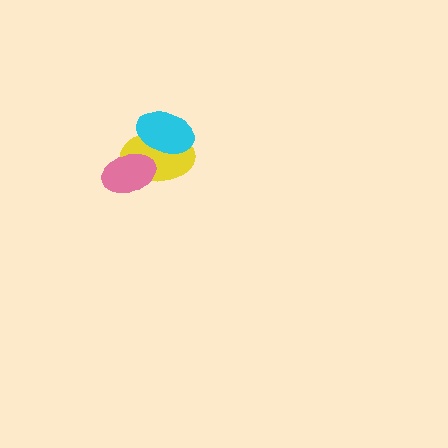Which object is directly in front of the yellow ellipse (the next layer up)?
The pink ellipse is directly in front of the yellow ellipse.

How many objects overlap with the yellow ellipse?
2 objects overlap with the yellow ellipse.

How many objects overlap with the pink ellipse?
1 object overlaps with the pink ellipse.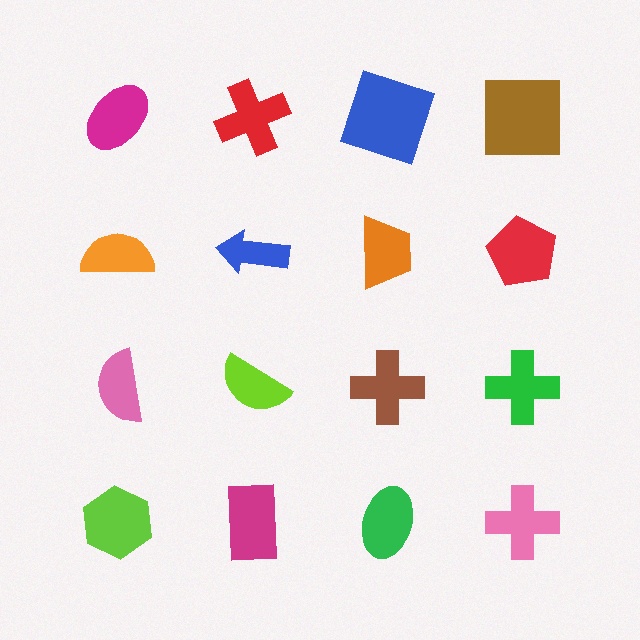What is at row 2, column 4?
A red pentagon.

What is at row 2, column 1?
An orange semicircle.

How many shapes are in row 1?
4 shapes.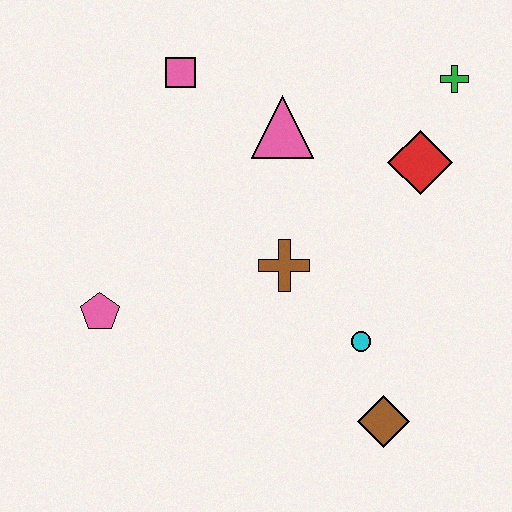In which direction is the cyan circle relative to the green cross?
The cyan circle is below the green cross.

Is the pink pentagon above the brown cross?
No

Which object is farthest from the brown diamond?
The pink square is farthest from the brown diamond.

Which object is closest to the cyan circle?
The brown diamond is closest to the cyan circle.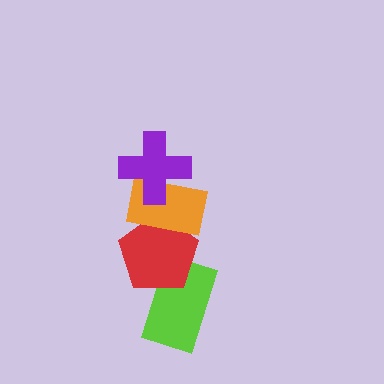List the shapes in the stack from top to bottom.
From top to bottom: the purple cross, the orange rectangle, the red pentagon, the lime rectangle.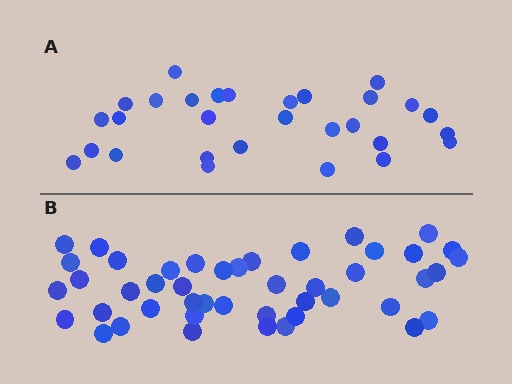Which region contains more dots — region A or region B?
Region B (the bottom region) has more dots.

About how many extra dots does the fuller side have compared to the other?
Region B has approximately 15 more dots than region A.